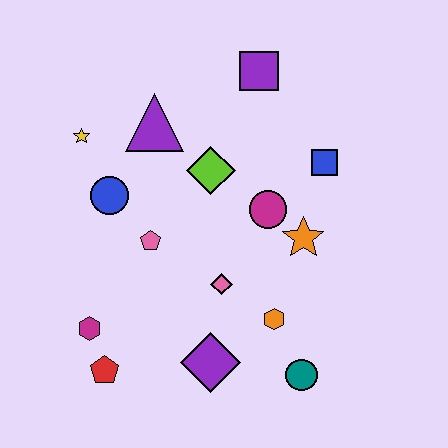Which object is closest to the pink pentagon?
The blue circle is closest to the pink pentagon.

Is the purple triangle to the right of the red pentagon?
Yes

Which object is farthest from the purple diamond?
The purple square is farthest from the purple diamond.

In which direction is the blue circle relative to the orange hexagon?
The blue circle is to the left of the orange hexagon.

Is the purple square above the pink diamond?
Yes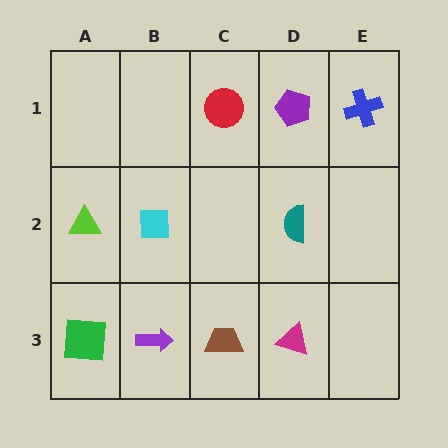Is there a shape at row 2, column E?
No, that cell is empty.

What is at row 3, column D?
A magenta triangle.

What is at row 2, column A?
A lime triangle.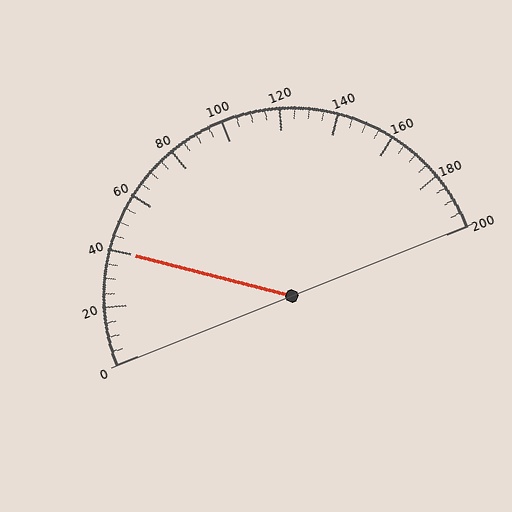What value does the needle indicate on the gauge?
The needle indicates approximately 40.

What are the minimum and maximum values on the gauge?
The gauge ranges from 0 to 200.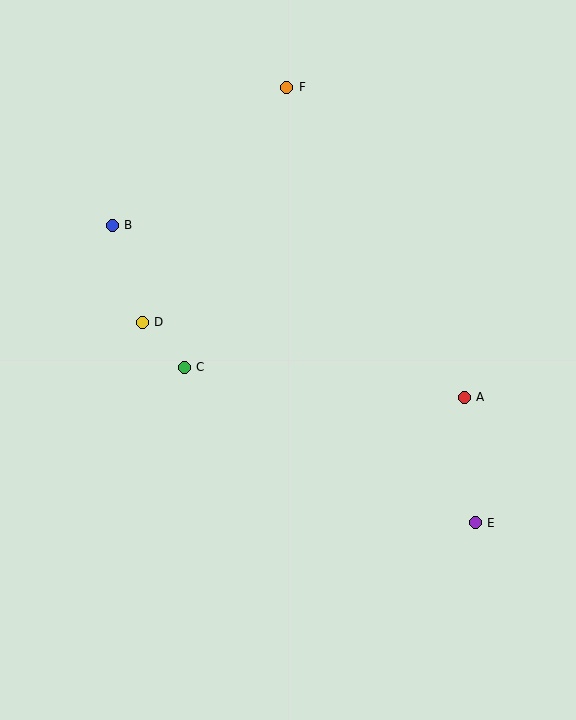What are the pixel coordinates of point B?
Point B is at (112, 225).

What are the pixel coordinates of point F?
Point F is at (287, 87).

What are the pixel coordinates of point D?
Point D is at (142, 322).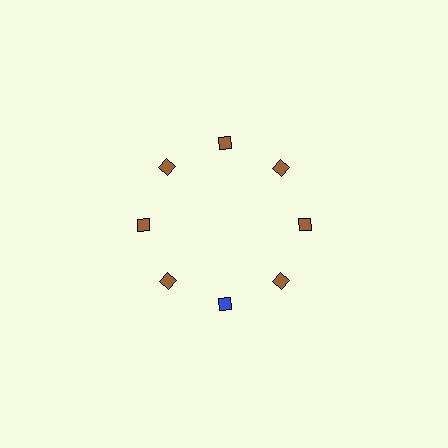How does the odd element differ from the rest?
It has a different color: blue instead of brown.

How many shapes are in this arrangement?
There are 8 shapes arranged in a ring pattern.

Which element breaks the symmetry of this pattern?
The blue diamond at roughly the 6 o'clock position breaks the symmetry. All other shapes are brown diamonds.